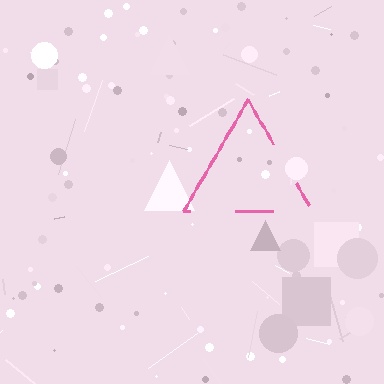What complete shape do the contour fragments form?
The contour fragments form a triangle.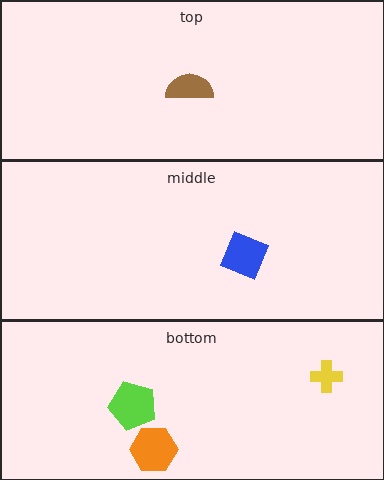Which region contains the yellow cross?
The bottom region.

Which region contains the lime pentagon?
The bottom region.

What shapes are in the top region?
The brown semicircle.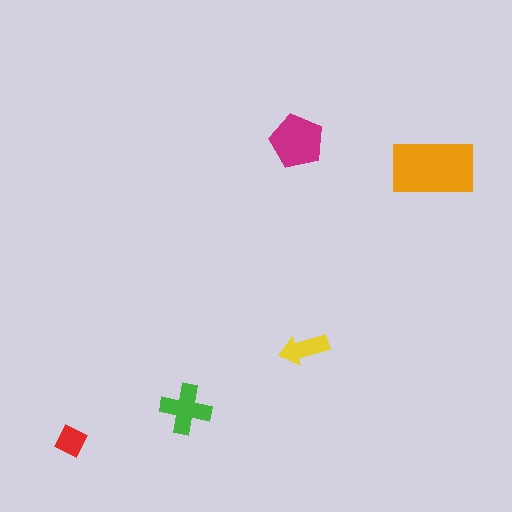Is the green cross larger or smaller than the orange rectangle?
Smaller.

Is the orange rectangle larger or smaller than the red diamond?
Larger.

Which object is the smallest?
The red diamond.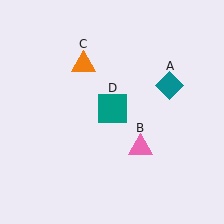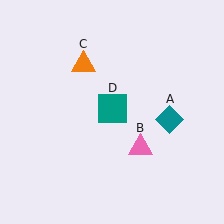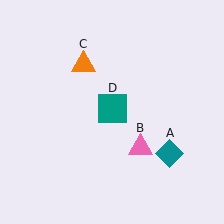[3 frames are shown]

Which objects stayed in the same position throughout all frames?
Pink triangle (object B) and orange triangle (object C) and teal square (object D) remained stationary.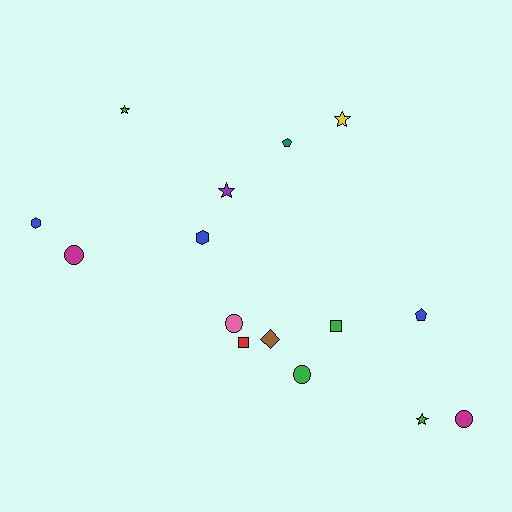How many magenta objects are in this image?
There are 2 magenta objects.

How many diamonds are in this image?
There is 1 diamond.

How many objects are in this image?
There are 15 objects.